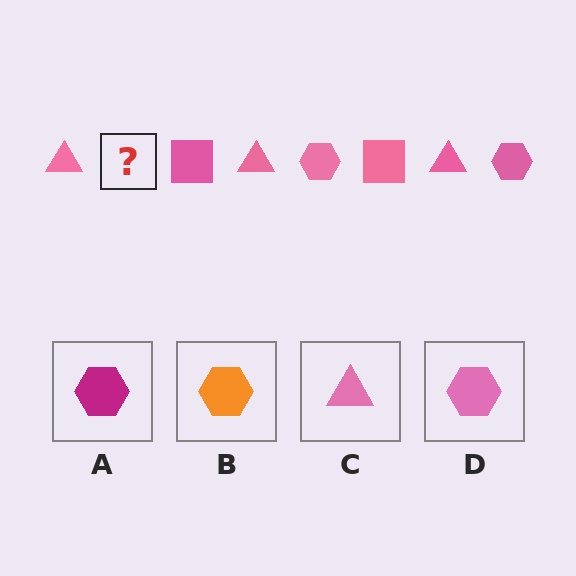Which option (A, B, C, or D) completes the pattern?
D.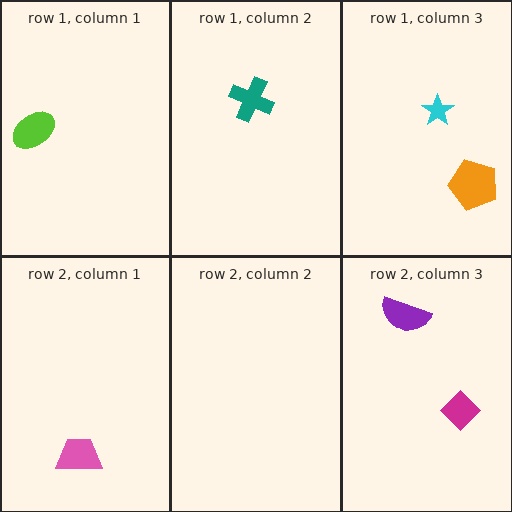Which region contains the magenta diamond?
The row 2, column 3 region.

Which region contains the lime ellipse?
The row 1, column 1 region.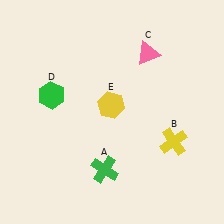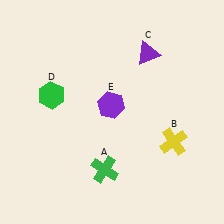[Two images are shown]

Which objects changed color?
C changed from pink to purple. E changed from yellow to purple.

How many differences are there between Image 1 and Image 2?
There are 2 differences between the two images.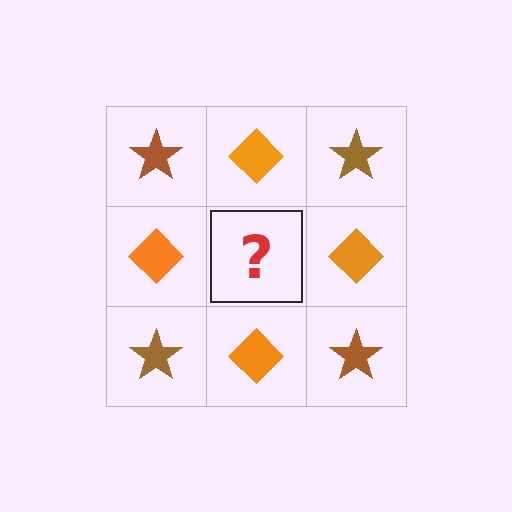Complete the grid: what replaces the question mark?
The question mark should be replaced with a brown star.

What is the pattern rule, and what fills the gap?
The rule is that it alternates brown star and orange diamond in a checkerboard pattern. The gap should be filled with a brown star.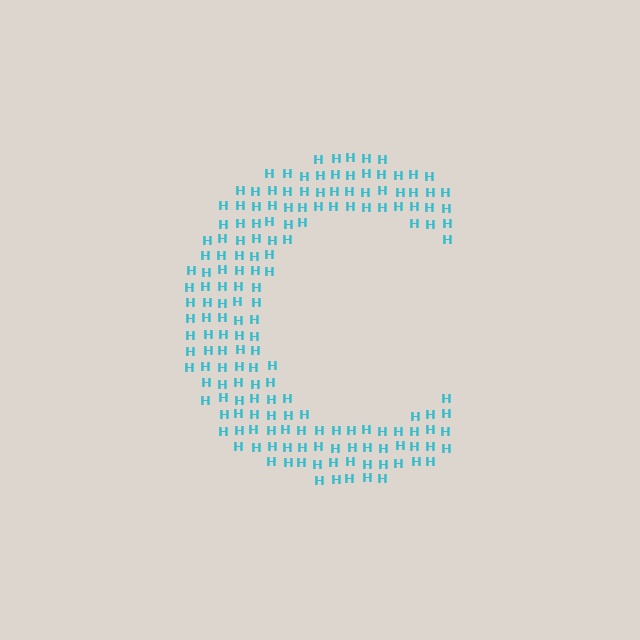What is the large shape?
The large shape is the letter C.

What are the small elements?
The small elements are letter H's.